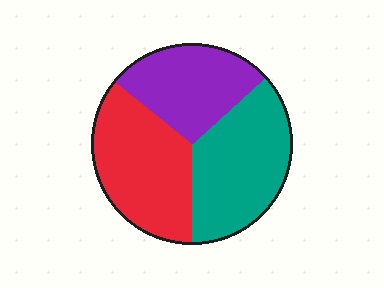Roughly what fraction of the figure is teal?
Teal covers 37% of the figure.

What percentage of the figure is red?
Red takes up about three eighths (3/8) of the figure.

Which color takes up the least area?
Purple, at roughly 30%.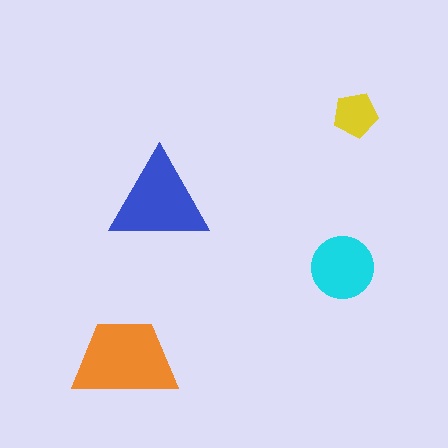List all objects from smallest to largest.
The yellow pentagon, the cyan circle, the blue triangle, the orange trapezoid.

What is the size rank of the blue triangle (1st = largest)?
2nd.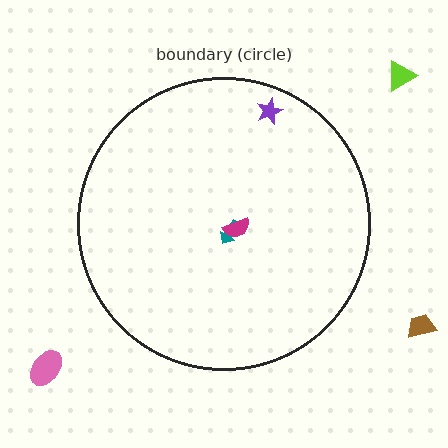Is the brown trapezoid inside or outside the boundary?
Outside.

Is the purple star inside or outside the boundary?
Inside.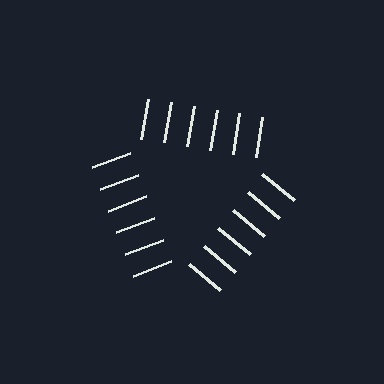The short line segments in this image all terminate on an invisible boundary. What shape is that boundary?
An illusory triangle — the line segments terminate on its edges but no continuous stroke is drawn.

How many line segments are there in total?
18 — 6 along each of the 3 edges.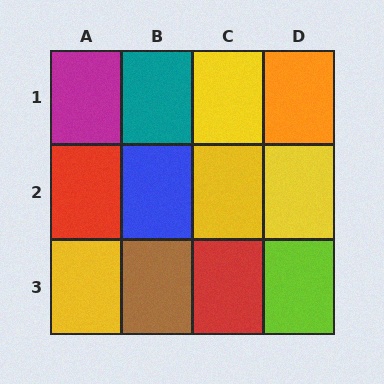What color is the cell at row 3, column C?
Red.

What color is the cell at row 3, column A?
Yellow.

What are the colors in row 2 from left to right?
Red, blue, yellow, yellow.